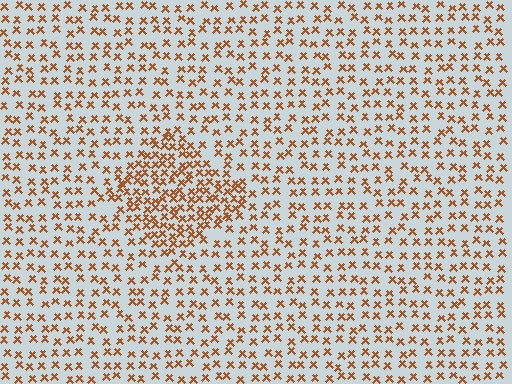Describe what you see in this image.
The image contains small brown elements arranged at two different densities. A diamond-shaped region is visible where the elements are more densely packed than the surrounding area.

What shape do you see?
I see a diamond.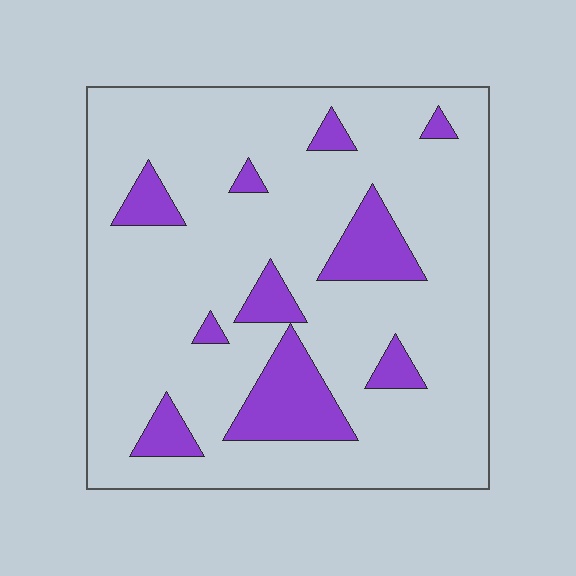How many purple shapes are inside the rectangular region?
10.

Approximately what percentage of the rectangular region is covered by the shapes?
Approximately 15%.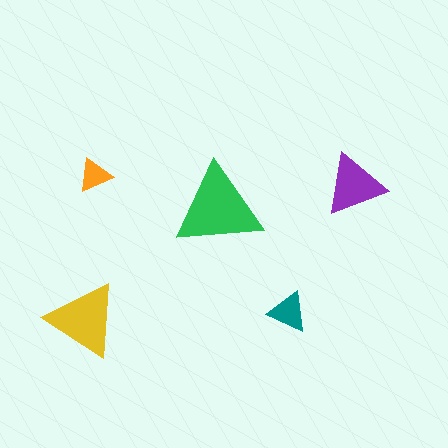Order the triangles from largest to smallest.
the green one, the yellow one, the purple one, the teal one, the orange one.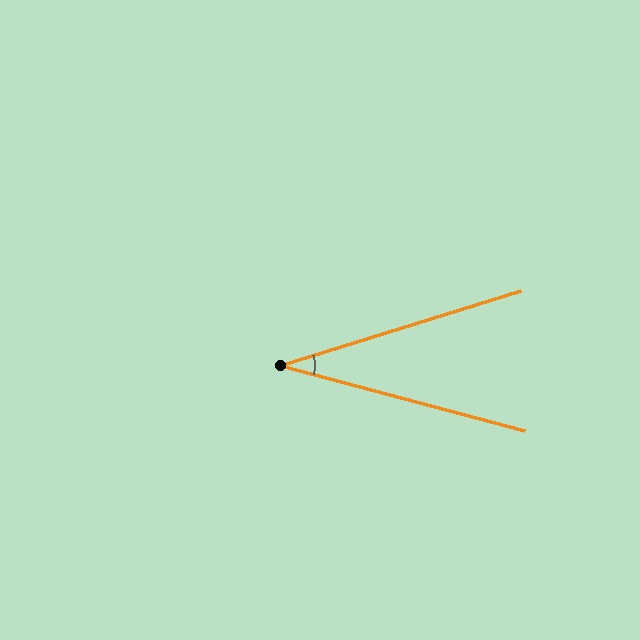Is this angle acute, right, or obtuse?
It is acute.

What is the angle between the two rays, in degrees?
Approximately 32 degrees.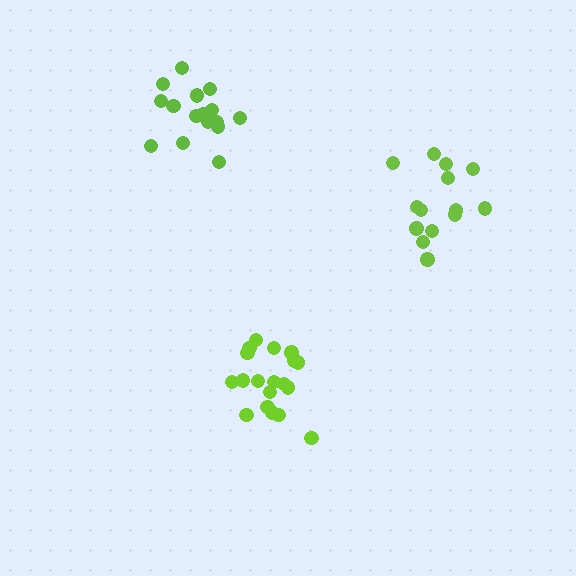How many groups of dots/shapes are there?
There are 3 groups.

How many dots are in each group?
Group 1: 15 dots, Group 2: 20 dots, Group 3: 16 dots (51 total).